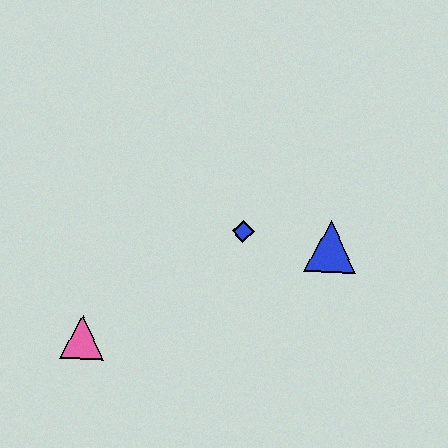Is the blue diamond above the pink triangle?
Yes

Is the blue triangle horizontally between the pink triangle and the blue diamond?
No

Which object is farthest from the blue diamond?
The pink triangle is farthest from the blue diamond.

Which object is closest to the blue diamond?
The blue triangle is closest to the blue diamond.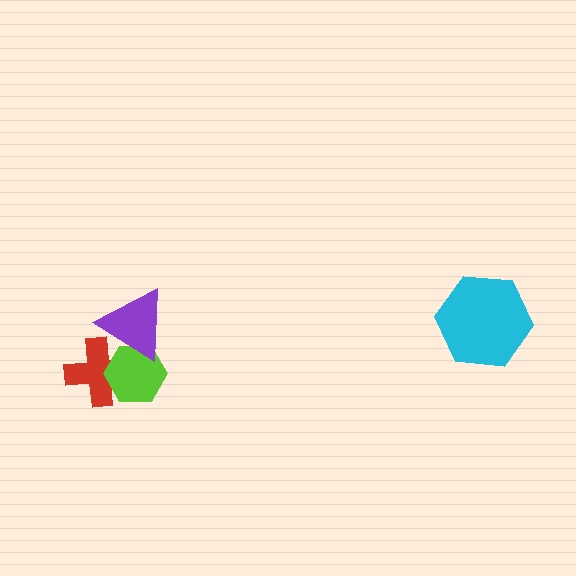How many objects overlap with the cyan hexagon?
0 objects overlap with the cyan hexagon.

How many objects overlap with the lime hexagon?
2 objects overlap with the lime hexagon.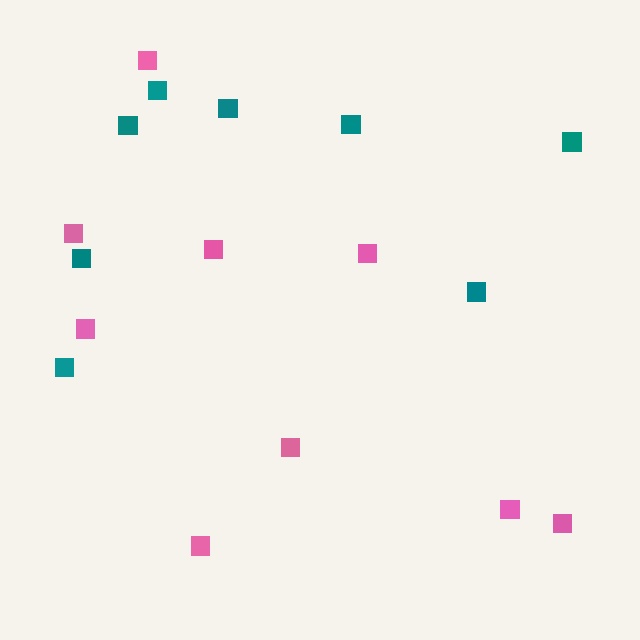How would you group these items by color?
There are 2 groups: one group of pink squares (9) and one group of teal squares (8).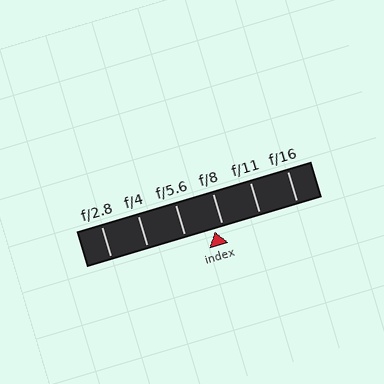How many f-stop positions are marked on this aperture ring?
There are 6 f-stop positions marked.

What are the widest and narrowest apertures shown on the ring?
The widest aperture shown is f/2.8 and the narrowest is f/16.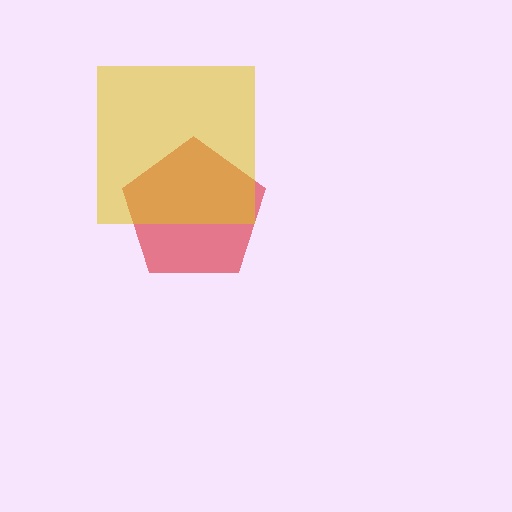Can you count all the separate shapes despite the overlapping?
Yes, there are 2 separate shapes.